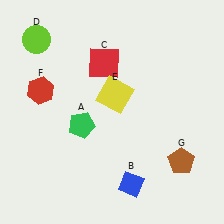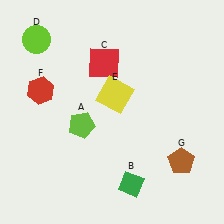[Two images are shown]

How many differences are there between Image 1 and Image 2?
There are 2 differences between the two images.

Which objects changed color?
A changed from green to lime. B changed from blue to green.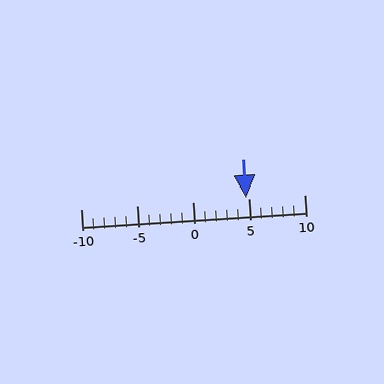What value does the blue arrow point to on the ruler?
The blue arrow points to approximately 5.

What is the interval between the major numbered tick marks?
The major tick marks are spaced 5 units apart.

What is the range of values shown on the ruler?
The ruler shows values from -10 to 10.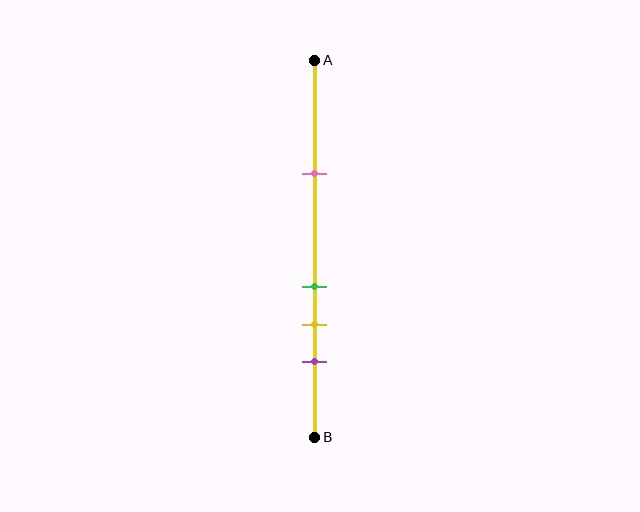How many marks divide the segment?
There are 4 marks dividing the segment.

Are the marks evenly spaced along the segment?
No, the marks are not evenly spaced.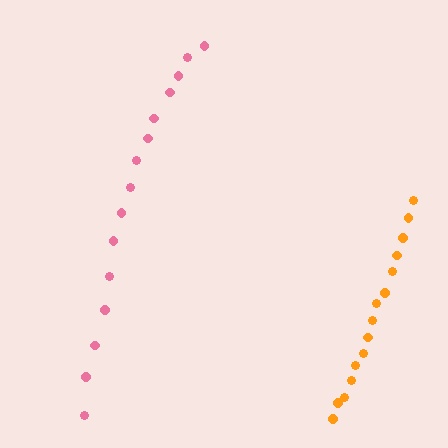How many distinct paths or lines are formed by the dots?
There are 2 distinct paths.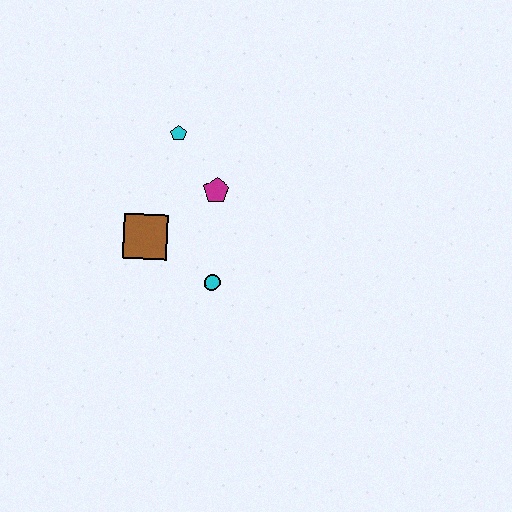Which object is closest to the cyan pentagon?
The magenta pentagon is closest to the cyan pentagon.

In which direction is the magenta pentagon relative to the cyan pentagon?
The magenta pentagon is below the cyan pentagon.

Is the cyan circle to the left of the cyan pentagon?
No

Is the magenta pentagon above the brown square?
Yes